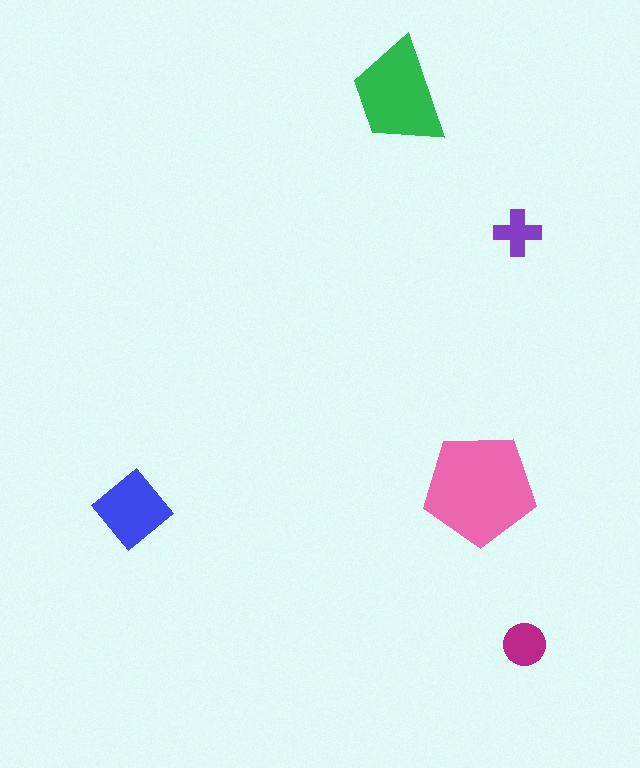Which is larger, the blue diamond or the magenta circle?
The blue diamond.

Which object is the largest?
The pink pentagon.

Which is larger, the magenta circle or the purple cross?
The magenta circle.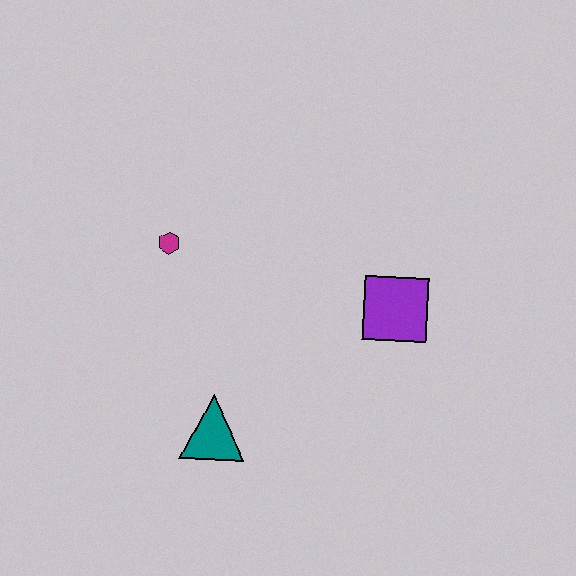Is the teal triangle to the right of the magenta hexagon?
Yes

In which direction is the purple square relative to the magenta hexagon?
The purple square is to the right of the magenta hexagon.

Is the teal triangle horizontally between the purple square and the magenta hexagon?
Yes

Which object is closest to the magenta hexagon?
The teal triangle is closest to the magenta hexagon.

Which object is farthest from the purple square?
The magenta hexagon is farthest from the purple square.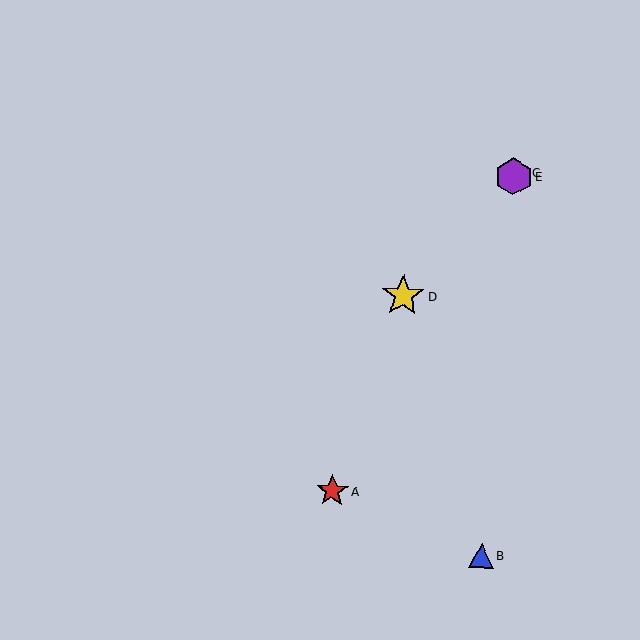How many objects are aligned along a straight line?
3 objects (C, D, E) are aligned along a straight line.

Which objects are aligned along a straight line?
Objects C, D, E are aligned along a straight line.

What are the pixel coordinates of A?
Object A is at (332, 491).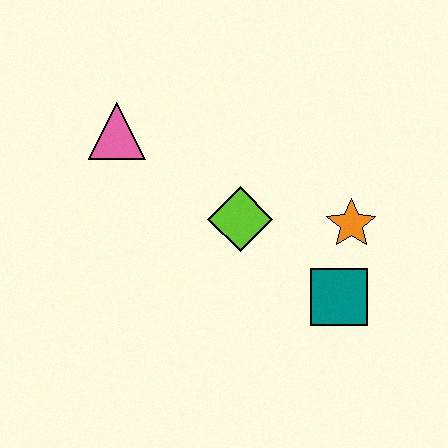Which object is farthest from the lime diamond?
The pink triangle is farthest from the lime diamond.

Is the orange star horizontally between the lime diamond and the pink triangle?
No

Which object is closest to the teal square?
The orange star is closest to the teal square.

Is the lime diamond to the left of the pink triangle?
No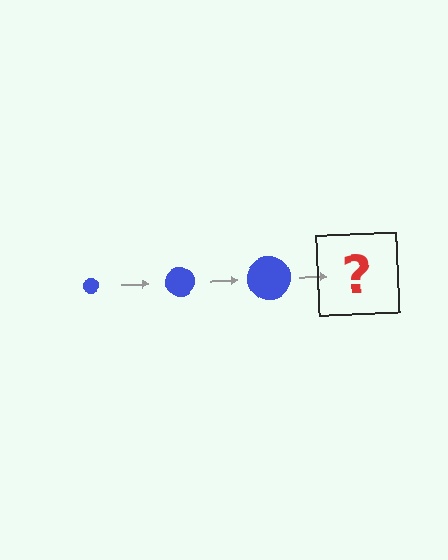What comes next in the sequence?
The next element should be a blue circle, larger than the previous one.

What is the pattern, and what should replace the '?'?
The pattern is that the circle gets progressively larger each step. The '?' should be a blue circle, larger than the previous one.